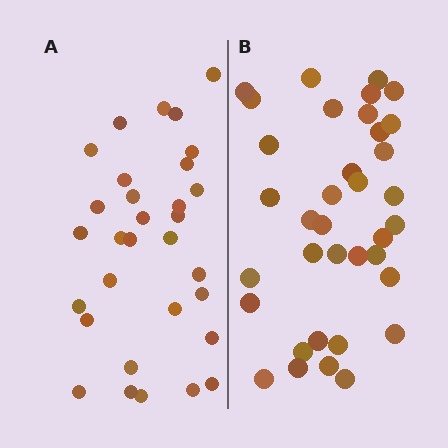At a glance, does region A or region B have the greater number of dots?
Region B (the right region) has more dots.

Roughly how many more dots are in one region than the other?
Region B has about 5 more dots than region A.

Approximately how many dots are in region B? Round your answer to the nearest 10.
About 40 dots. (The exact count is 36, which rounds to 40.)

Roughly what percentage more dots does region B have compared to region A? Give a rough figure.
About 15% more.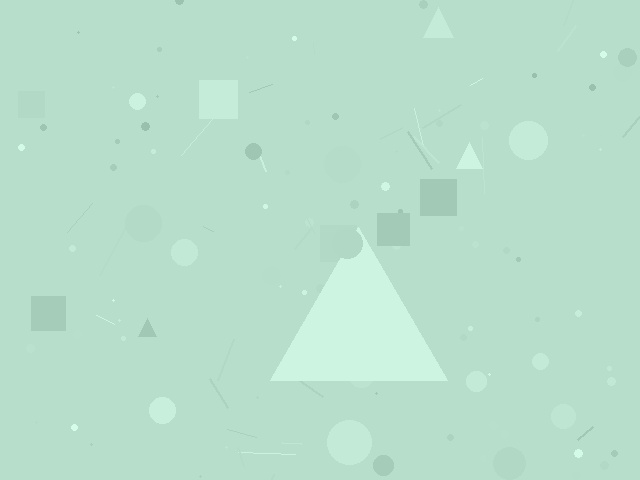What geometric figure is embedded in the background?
A triangle is embedded in the background.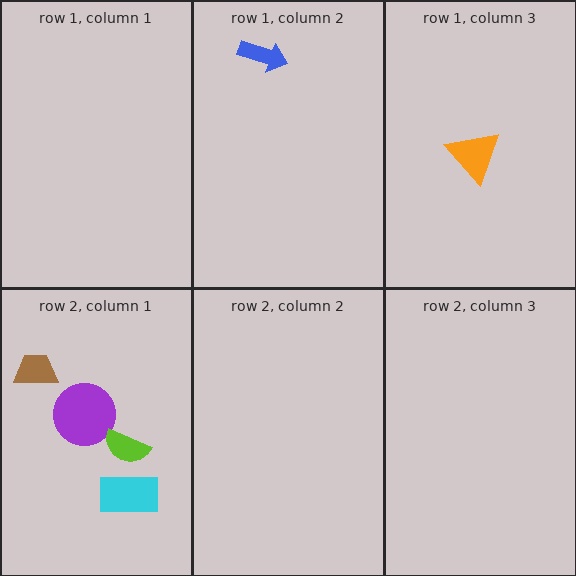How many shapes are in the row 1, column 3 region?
1.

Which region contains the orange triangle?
The row 1, column 3 region.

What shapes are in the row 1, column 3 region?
The orange triangle.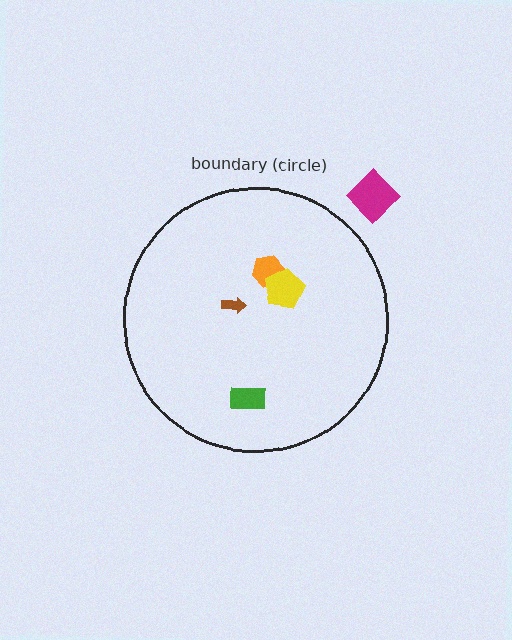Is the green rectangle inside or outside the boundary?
Inside.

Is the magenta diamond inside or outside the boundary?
Outside.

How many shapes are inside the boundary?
4 inside, 1 outside.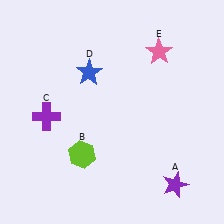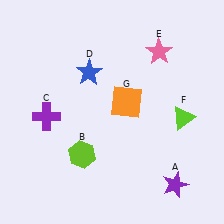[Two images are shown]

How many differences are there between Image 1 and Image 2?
There are 2 differences between the two images.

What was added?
A lime triangle (F), an orange square (G) were added in Image 2.